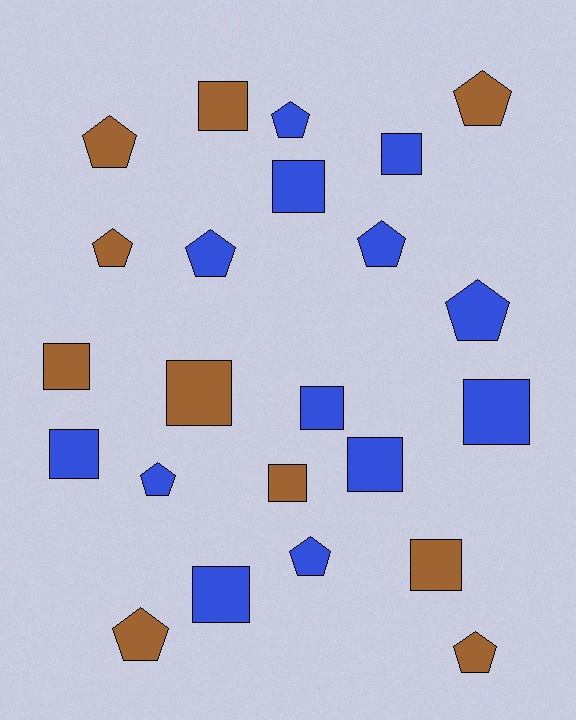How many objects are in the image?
There are 23 objects.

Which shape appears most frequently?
Square, with 12 objects.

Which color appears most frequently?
Blue, with 13 objects.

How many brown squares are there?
There are 5 brown squares.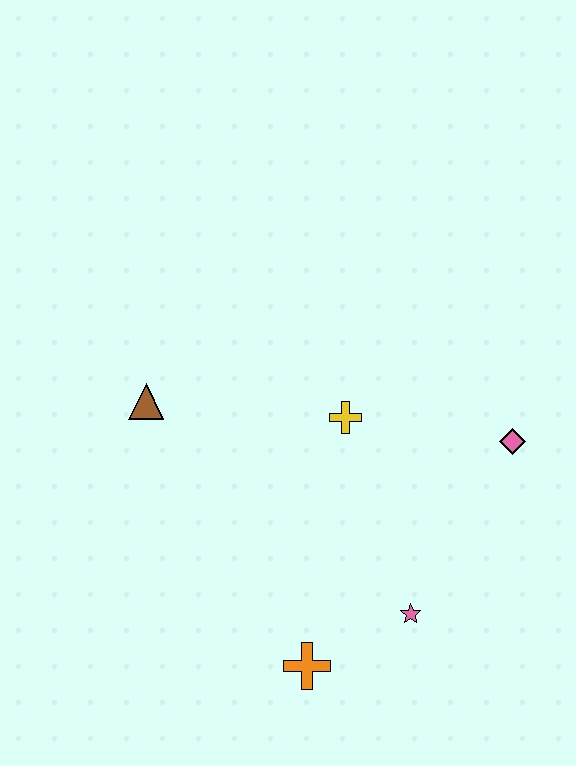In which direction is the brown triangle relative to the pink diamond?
The brown triangle is to the left of the pink diamond.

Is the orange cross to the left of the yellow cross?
Yes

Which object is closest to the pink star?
The orange cross is closest to the pink star.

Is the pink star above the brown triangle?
No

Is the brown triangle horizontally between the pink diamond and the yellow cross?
No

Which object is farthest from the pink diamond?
The brown triangle is farthest from the pink diamond.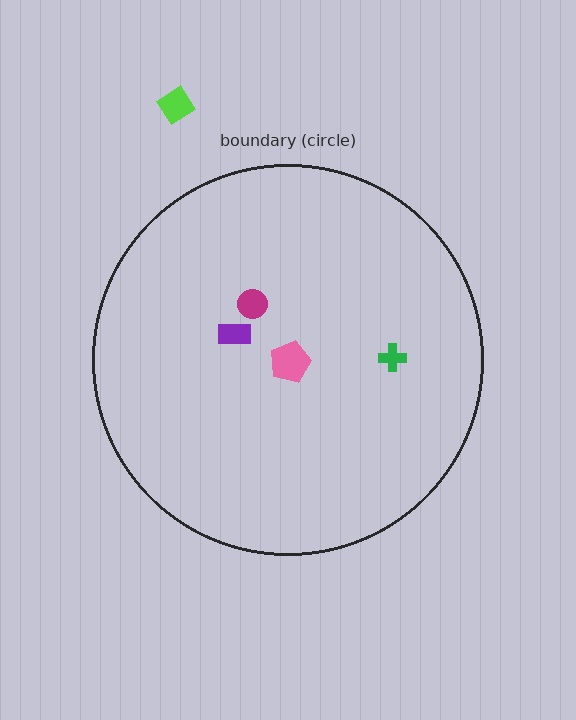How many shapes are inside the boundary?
4 inside, 1 outside.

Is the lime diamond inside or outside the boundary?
Outside.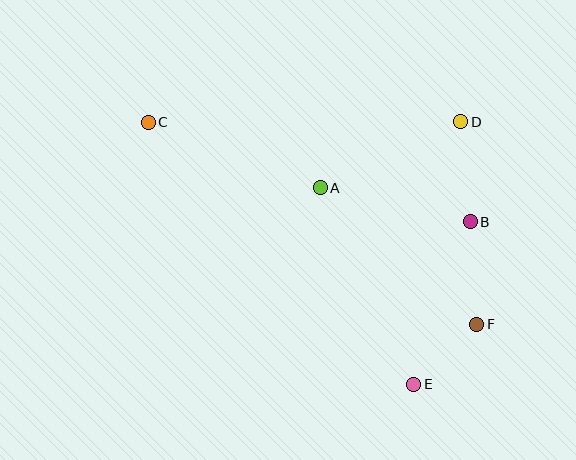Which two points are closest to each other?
Points E and F are closest to each other.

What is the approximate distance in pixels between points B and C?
The distance between B and C is approximately 337 pixels.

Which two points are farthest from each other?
Points C and F are farthest from each other.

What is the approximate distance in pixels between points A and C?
The distance between A and C is approximately 184 pixels.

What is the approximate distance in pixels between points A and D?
The distance between A and D is approximately 155 pixels.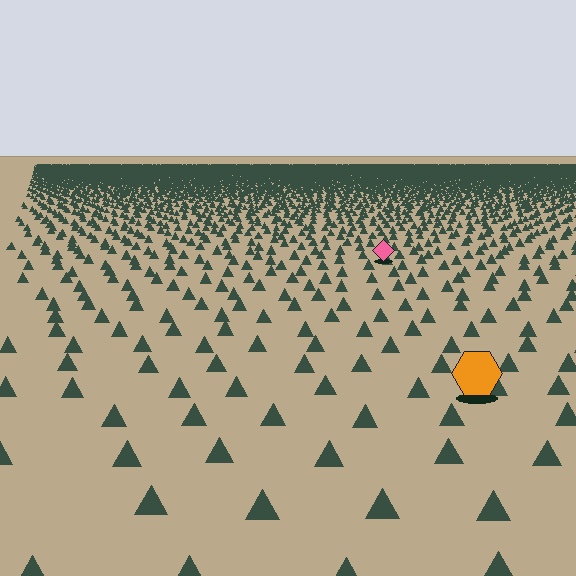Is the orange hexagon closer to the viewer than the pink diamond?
Yes. The orange hexagon is closer — you can tell from the texture gradient: the ground texture is coarser near it.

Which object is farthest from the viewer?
The pink diamond is farthest from the viewer. It appears smaller and the ground texture around it is denser.